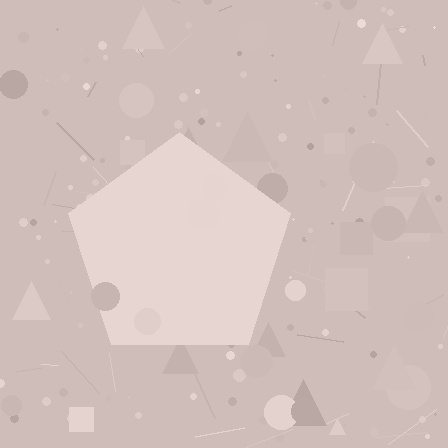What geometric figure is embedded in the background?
A pentagon is embedded in the background.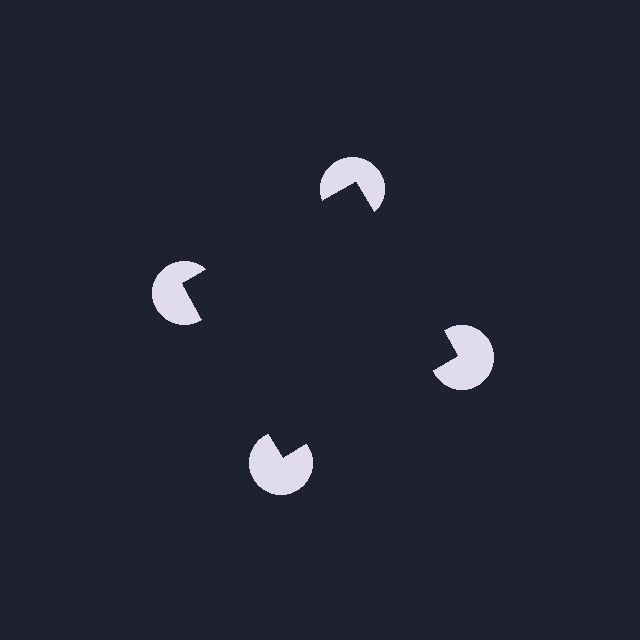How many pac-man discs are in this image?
There are 4 — one at each vertex of the illusory square.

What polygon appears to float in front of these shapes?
An illusory square — its edges are inferred from the aligned wedge cuts in the pac-man discs, not physically drawn.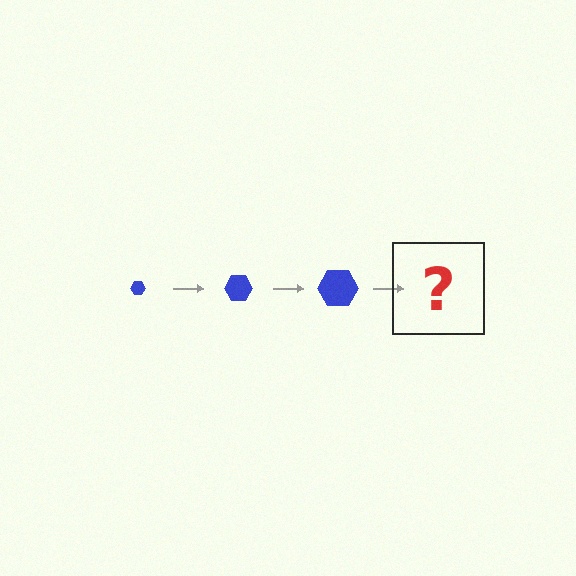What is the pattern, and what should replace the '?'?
The pattern is that the hexagon gets progressively larger each step. The '?' should be a blue hexagon, larger than the previous one.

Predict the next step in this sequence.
The next step is a blue hexagon, larger than the previous one.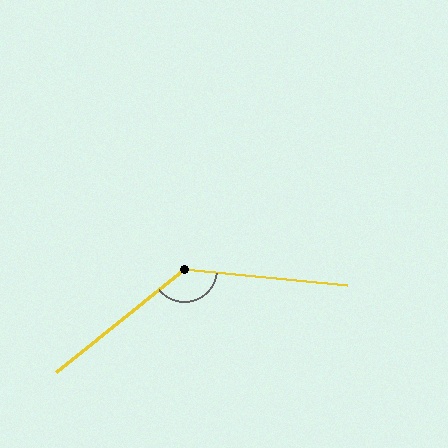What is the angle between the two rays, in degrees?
Approximately 136 degrees.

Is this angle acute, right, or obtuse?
It is obtuse.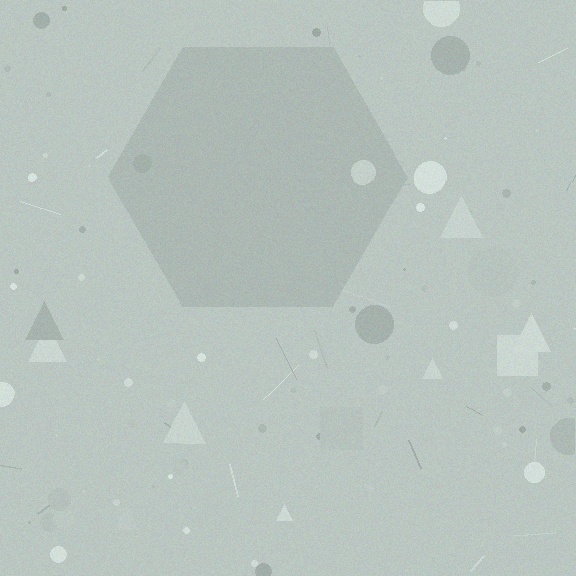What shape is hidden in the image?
A hexagon is hidden in the image.